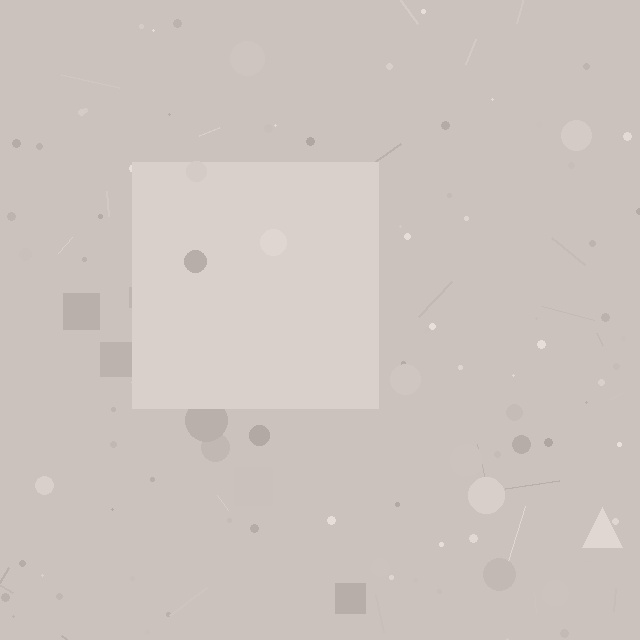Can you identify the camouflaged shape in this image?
The camouflaged shape is a square.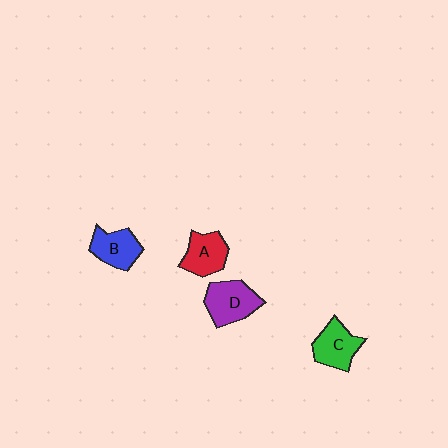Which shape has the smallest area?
Shape B (blue).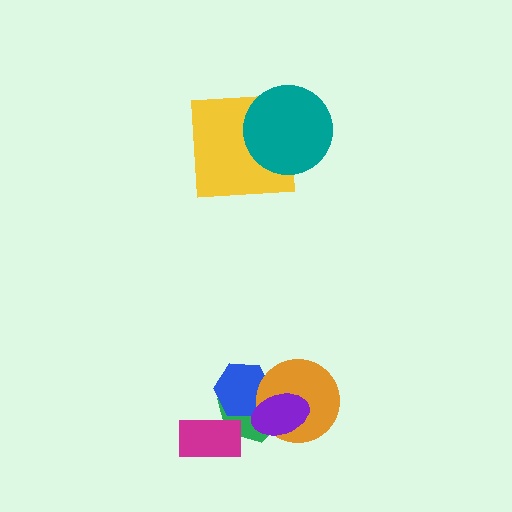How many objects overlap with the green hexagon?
4 objects overlap with the green hexagon.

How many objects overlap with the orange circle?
3 objects overlap with the orange circle.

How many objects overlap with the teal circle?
1 object overlaps with the teal circle.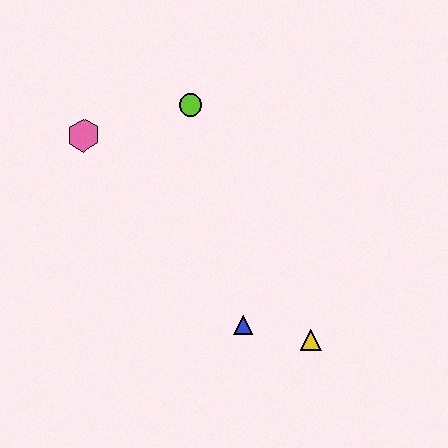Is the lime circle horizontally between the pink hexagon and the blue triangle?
Yes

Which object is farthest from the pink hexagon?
The yellow triangle is farthest from the pink hexagon.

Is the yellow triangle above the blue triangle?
No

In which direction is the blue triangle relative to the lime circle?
The blue triangle is below the lime circle.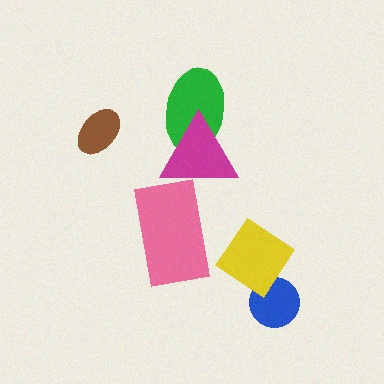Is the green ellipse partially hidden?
Yes, it is partially covered by another shape.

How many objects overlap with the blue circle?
0 objects overlap with the blue circle.